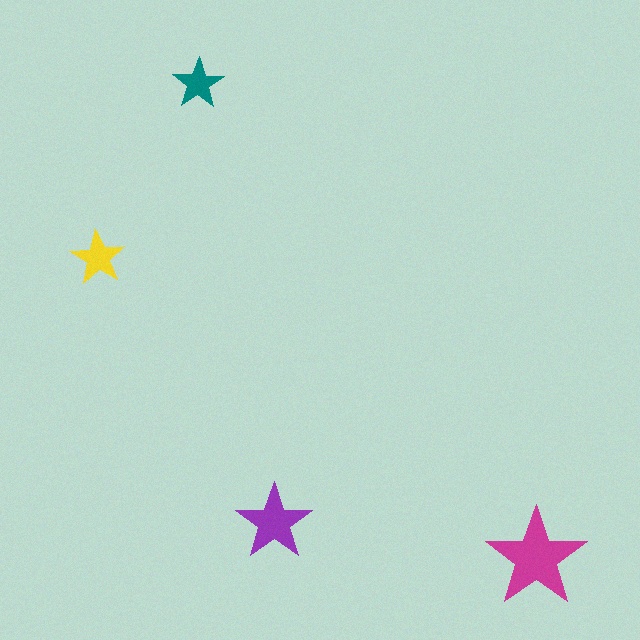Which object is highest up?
The teal star is topmost.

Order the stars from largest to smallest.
the magenta one, the purple one, the yellow one, the teal one.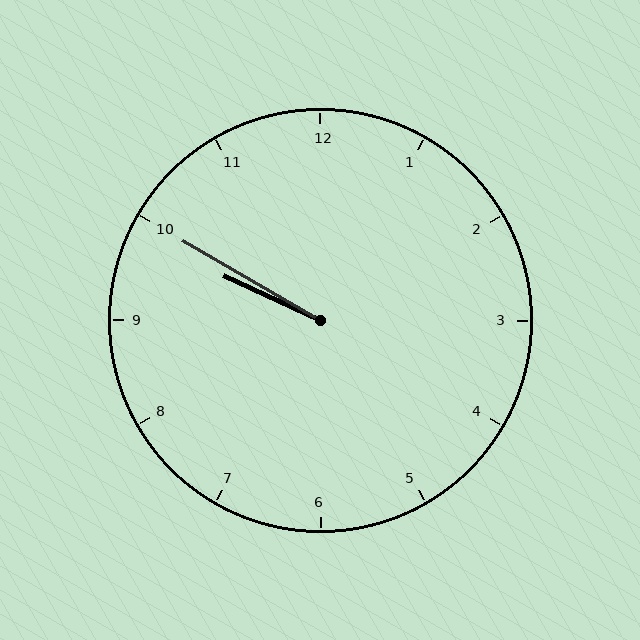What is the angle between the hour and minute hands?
Approximately 5 degrees.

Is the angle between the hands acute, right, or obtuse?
It is acute.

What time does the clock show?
9:50.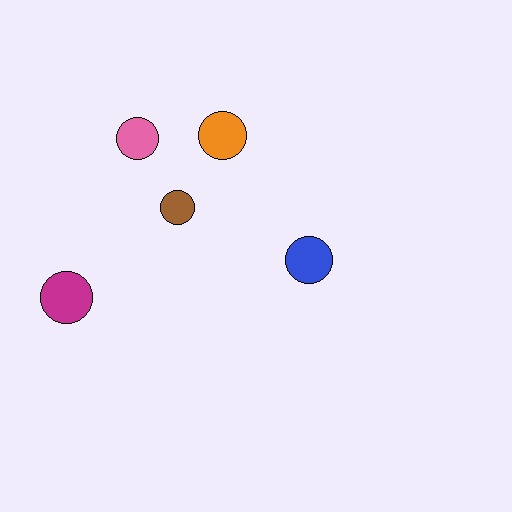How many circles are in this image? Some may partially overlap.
There are 5 circles.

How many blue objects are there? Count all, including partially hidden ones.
There is 1 blue object.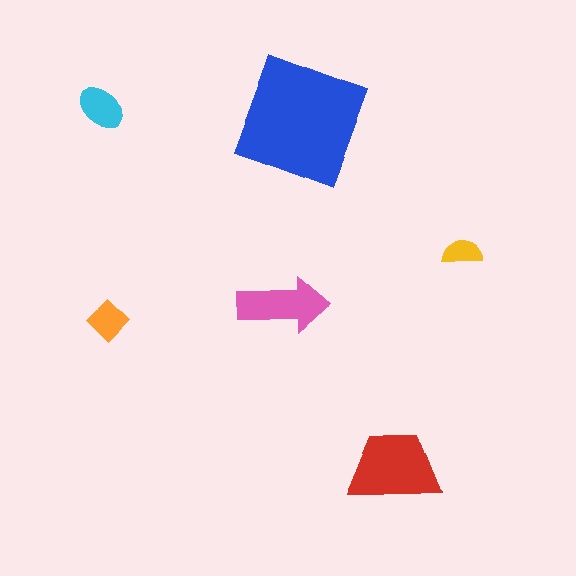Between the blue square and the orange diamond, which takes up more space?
The blue square.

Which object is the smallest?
The yellow semicircle.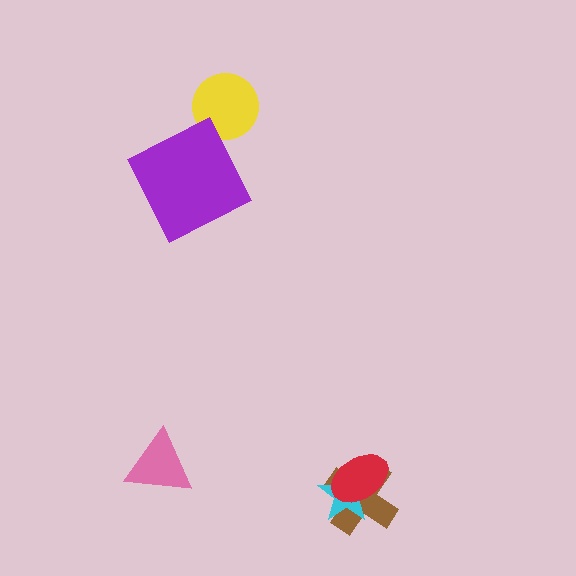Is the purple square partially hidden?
No, no other shape covers it.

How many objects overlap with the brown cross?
2 objects overlap with the brown cross.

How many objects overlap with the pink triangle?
0 objects overlap with the pink triangle.